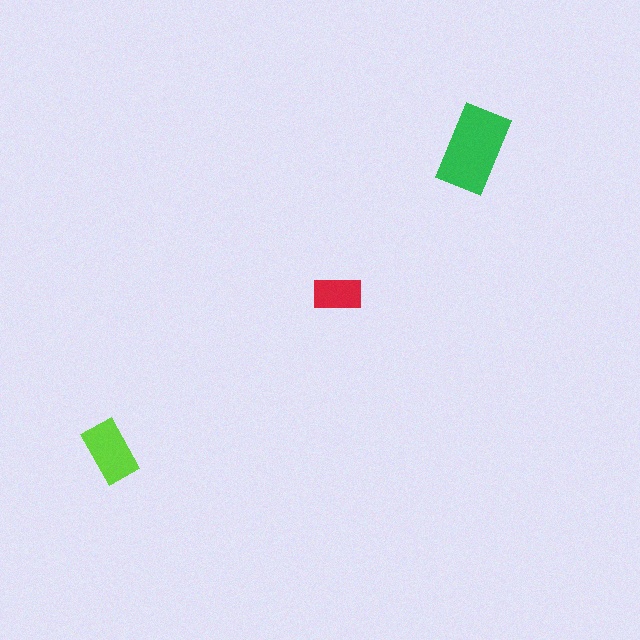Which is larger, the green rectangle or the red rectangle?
The green one.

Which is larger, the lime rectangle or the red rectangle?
The lime one.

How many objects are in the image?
There are 3 objects in the image.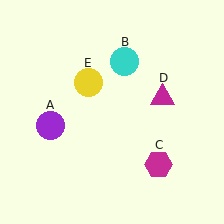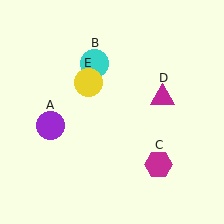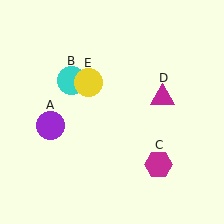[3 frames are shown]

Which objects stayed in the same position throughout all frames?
Purple circle (object A) and magenta hexagon (object C) and magenta triangle (object D) and yellow circle (object E) remained stationary.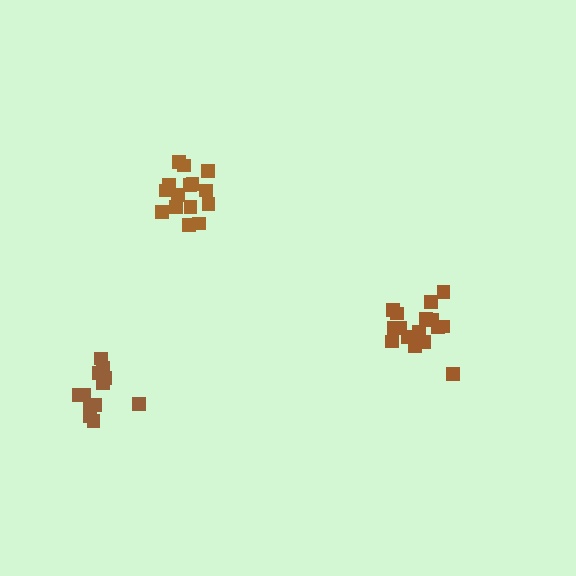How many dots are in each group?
Group 1: 15 dots, Group 2: 13 dots, Group 3: 16 dots (44 total).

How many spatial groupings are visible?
There are 3 spatial groupings.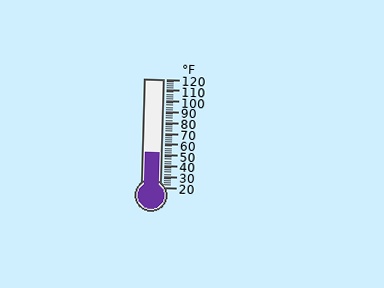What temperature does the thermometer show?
The thermometer shows approximately 52°F.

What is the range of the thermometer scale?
The thermometer scale ranges from 20°F to 120°F.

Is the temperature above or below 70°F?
The temperature is below 70°F.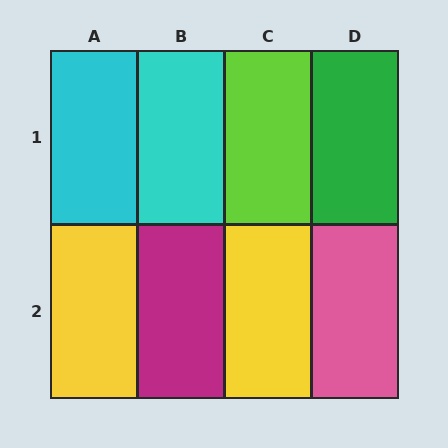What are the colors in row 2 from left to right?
Yellow, magenta, yellow, pink.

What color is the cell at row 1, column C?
Lime.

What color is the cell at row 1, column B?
Cyan.